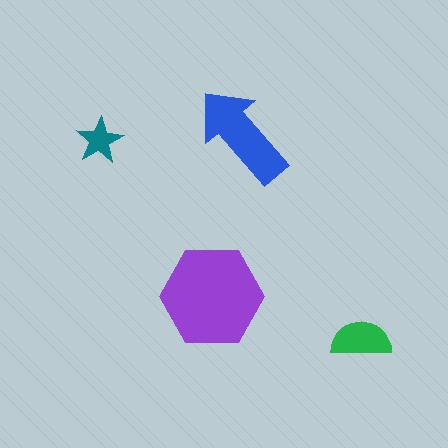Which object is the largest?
The purple hexagon.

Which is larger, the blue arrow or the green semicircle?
The blue arrow.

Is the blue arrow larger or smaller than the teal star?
Larger.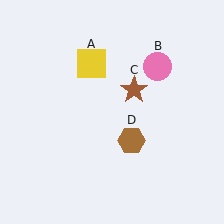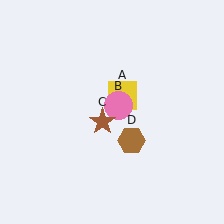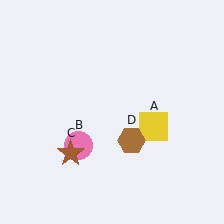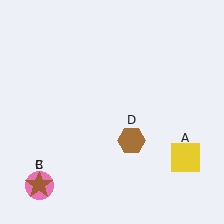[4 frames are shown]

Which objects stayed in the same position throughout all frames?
Brown hexagon (object D) remained stationary.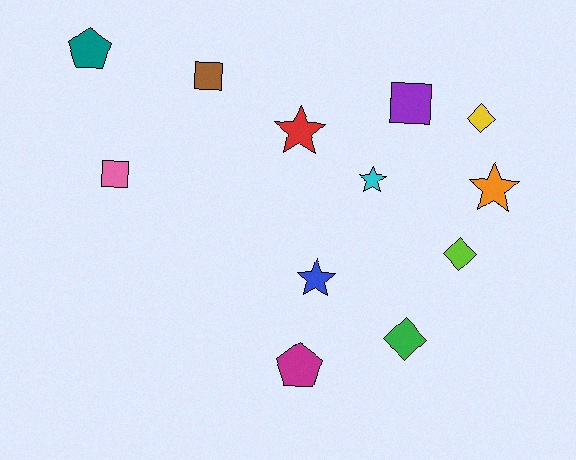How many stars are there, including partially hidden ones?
There are 4 stars.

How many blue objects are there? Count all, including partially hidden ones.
There is 1 blue object.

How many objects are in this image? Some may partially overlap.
There are 12 objects.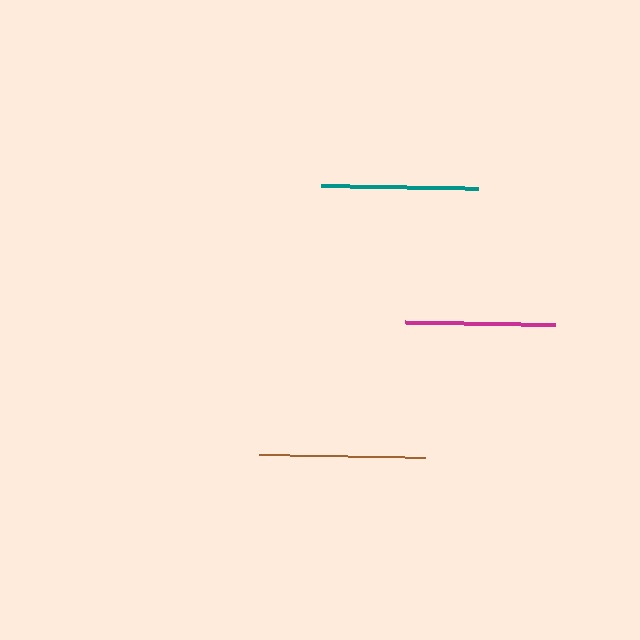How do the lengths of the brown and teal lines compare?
The brown and teal lines are approximately the same length.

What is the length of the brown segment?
The brown segment is approximately 166 pixels long.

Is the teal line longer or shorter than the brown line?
The brown line is longer than the teal line.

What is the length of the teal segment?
The teal segment is approximately 157 pixels long.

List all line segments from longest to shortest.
From longest to shortest: brown, teal, magenta.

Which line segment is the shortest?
The magenta line is the shortest at approximately 151 pixels.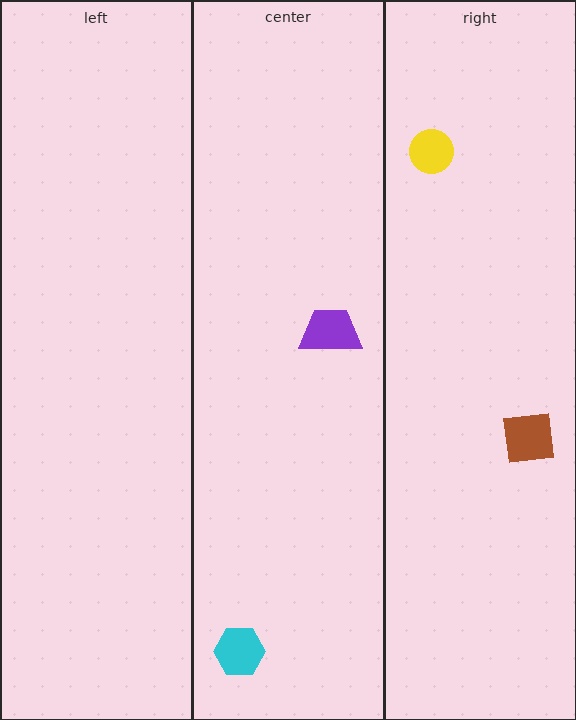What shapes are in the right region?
The brown square, the yellow circle.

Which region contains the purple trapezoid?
The center region.